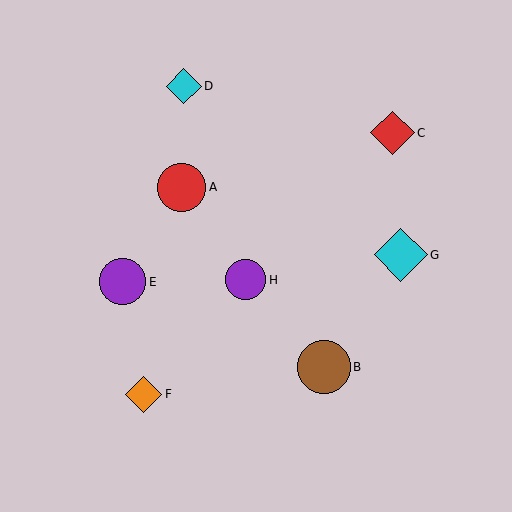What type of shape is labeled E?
Shape E is a purple circle.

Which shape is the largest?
The cyan diamond (labeled G) is the largest.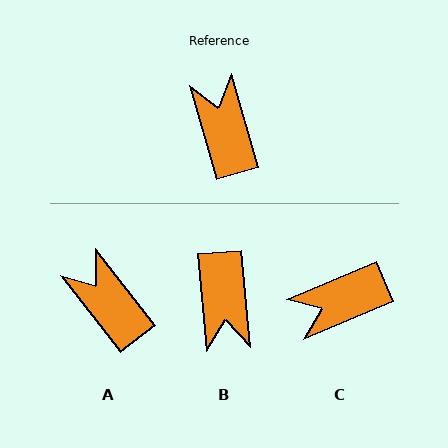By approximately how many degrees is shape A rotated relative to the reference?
Approximately 22 degrees counter-clockwise.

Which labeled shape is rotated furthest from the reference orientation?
B, about 169 degrees away.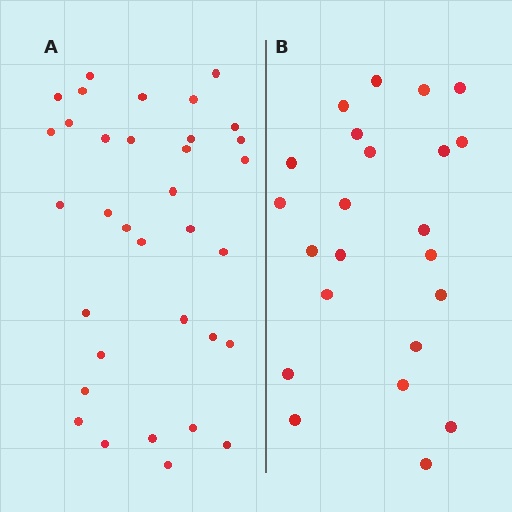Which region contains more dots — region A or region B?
Region A (the left region) has more dots.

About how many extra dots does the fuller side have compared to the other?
Region A has roughly 12 or so more dots than region B.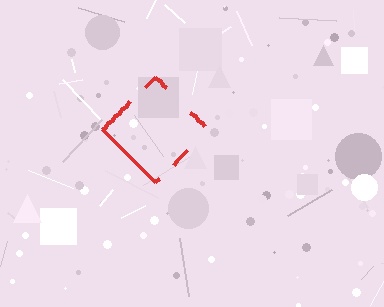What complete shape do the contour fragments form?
The contour fragments form a diamond.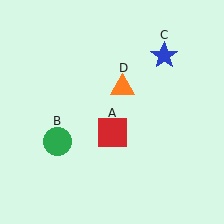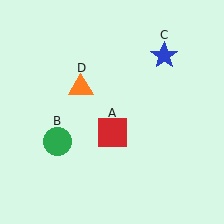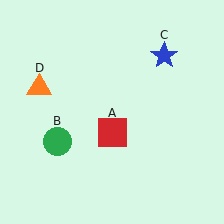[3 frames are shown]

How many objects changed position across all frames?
1 object changed position: orange triangle (object D).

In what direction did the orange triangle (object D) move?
The orange triangle (object D) moved left.